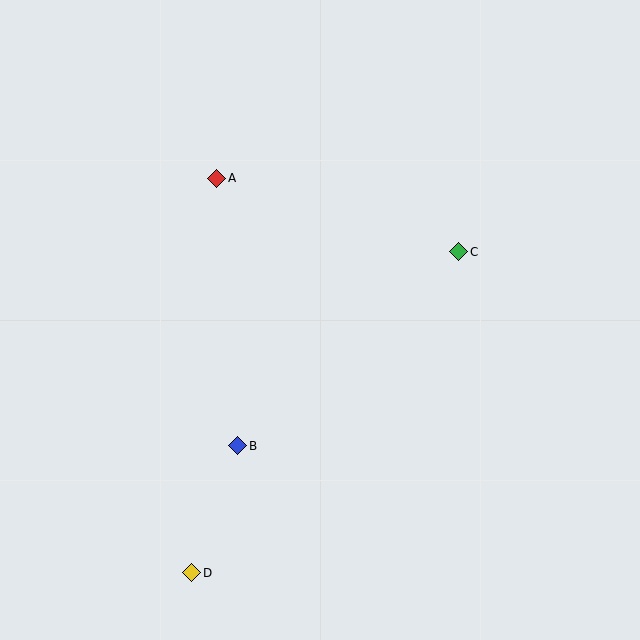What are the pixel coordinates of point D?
Point D is at (192, 573).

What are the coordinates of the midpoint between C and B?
The midpoint between C and B is at (348, 349).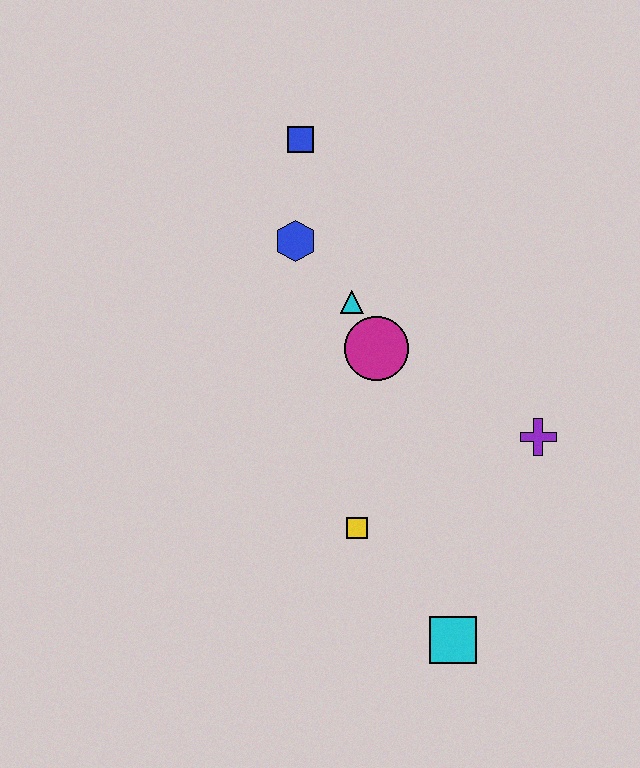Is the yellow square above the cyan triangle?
No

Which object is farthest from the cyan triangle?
The cyan square is farthest from the cyan triangle.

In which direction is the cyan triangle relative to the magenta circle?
The cyan triangle is above the magenta circle.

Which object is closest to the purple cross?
The magenta circle is closest to the purple cross.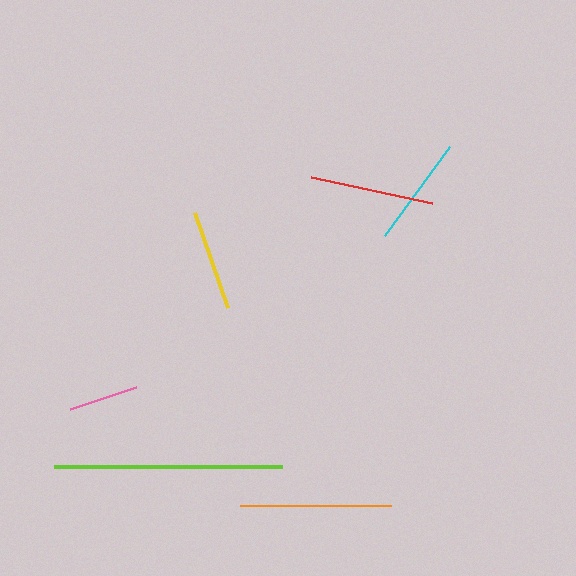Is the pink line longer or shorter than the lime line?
The lime line is longer than the pink line.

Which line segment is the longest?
The lime line is the longest at approximately 228 pixels.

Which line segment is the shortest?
The pink line is the shortest at approximately 70 pixels.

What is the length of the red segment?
The red segment is approximately 124 pixels long.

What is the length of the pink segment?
The pink segment is approximately 70 pixels long.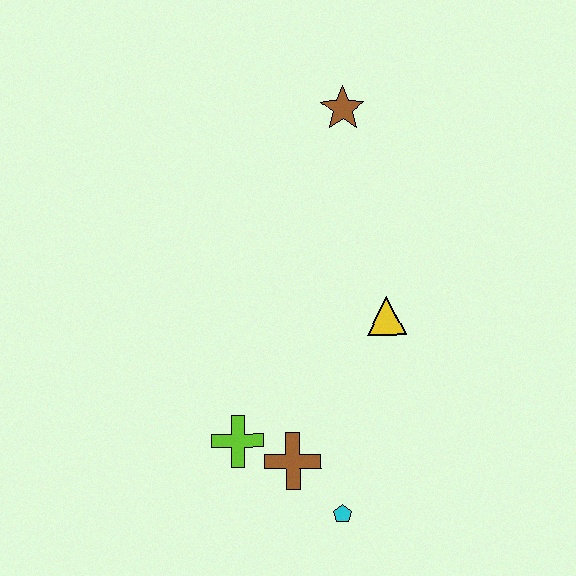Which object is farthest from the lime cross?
The brown star is farthest from the lime cross.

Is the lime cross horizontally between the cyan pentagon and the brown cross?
No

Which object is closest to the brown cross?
The lime cross is closest to the brown cross.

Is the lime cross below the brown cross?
No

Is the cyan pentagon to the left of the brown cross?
No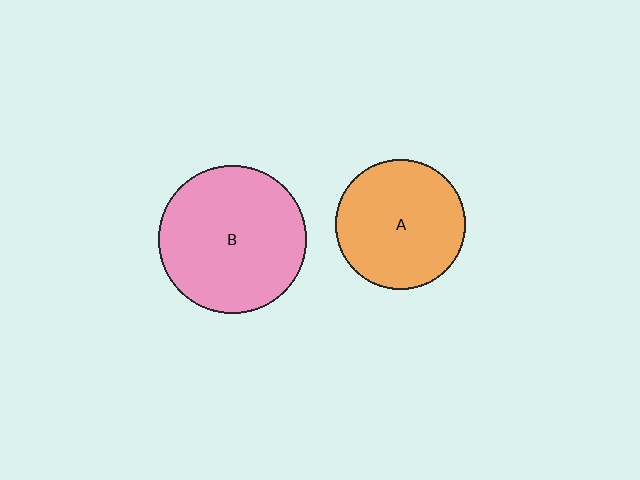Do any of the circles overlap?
No, none of the circles overlap.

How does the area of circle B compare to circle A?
Approximately 1.3 times.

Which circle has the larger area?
Circle B (pink).